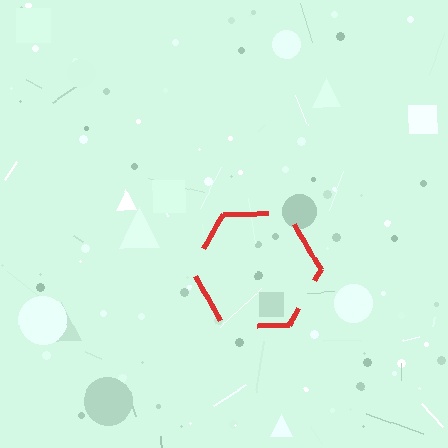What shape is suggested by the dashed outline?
The dashed outline suggests a hexagon.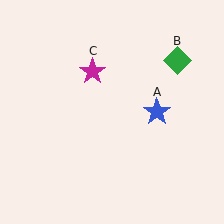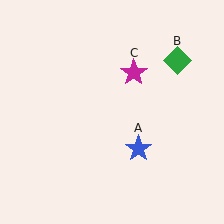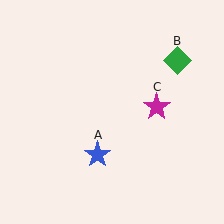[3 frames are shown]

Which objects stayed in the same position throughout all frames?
Green diamond (object B) remained stationary.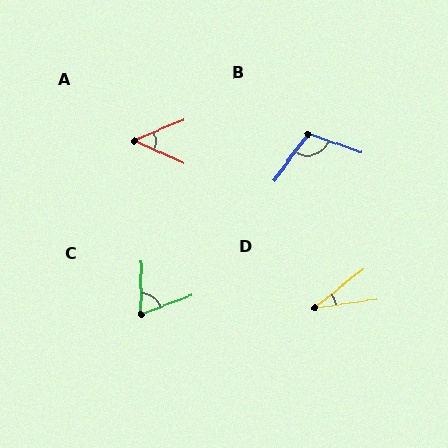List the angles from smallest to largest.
D (30°), A (47°), C (68°), B (107°).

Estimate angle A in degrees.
Approximately 47 degrees.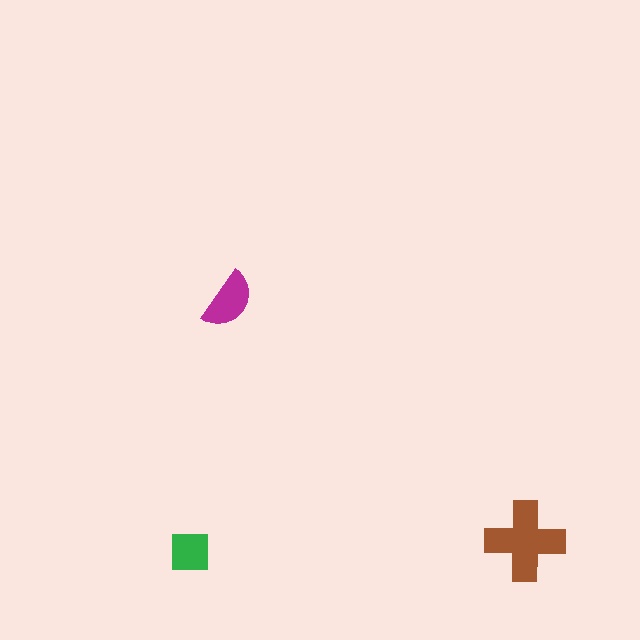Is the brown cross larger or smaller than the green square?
Larger.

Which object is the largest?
The brown cross.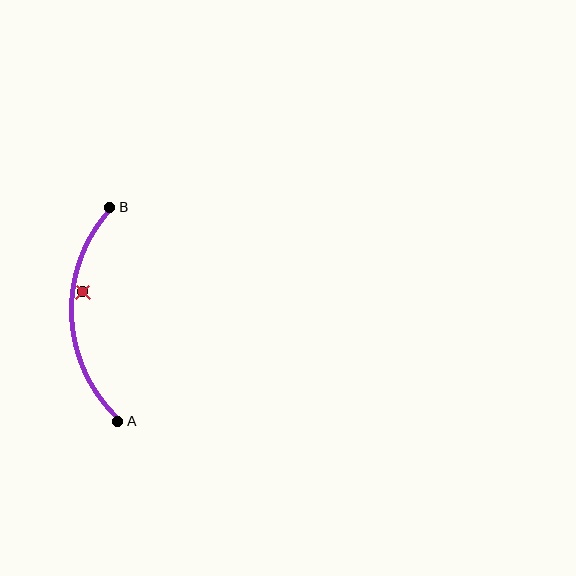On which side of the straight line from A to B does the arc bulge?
The arc bulges to the left of the straight line connecting A and B.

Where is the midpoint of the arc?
The arc midpoint is the point on the curve farthest from the straight line joining A and B. It sits to the left of that line.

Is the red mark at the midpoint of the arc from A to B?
No — the red mark does not lie on the arc at all. It sits slightly inside the curve.